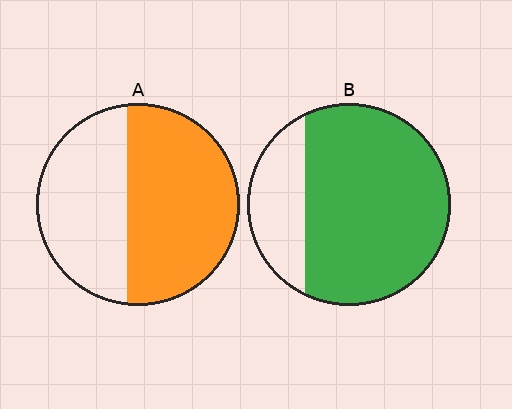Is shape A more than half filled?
Yes.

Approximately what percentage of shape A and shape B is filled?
A is approximately 55% and B is approximately 75%.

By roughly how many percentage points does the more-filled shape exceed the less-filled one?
By roughly 20 percentage points (B over A).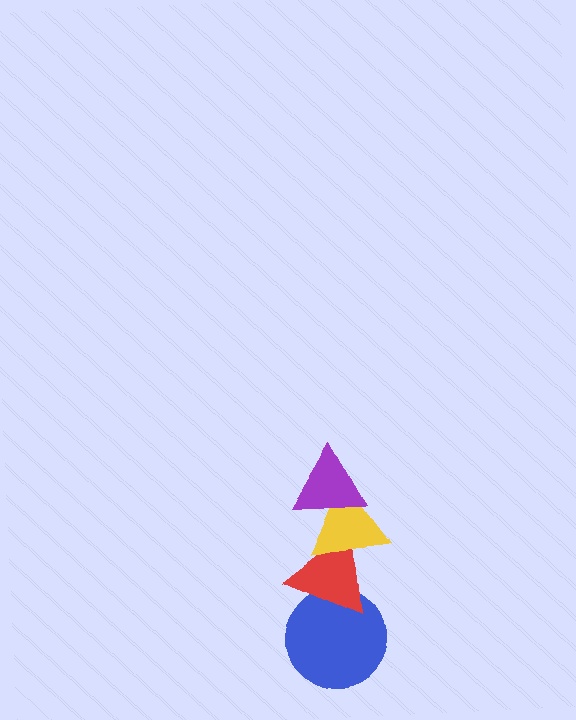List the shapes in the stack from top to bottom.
From top to bottom: the purple triangle, the yellow triangle, the red triangle, the blue circle.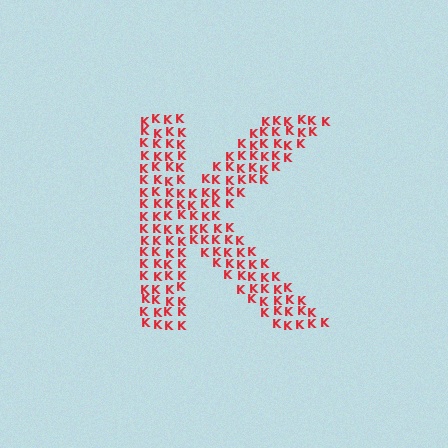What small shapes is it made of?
It is made of small letter K's.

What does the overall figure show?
The overall figure shows the letter K.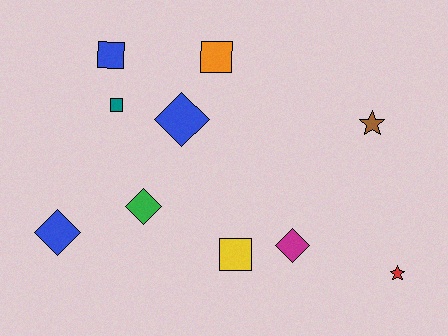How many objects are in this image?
There are 10 objects.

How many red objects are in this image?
There is 1 red object.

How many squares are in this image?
There are 4 squares.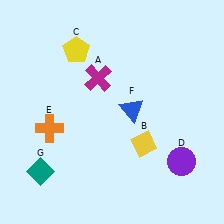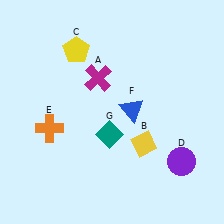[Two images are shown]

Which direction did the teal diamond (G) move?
The teal diamond (G) moved right.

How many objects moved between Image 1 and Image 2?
1 object moved between the two images.